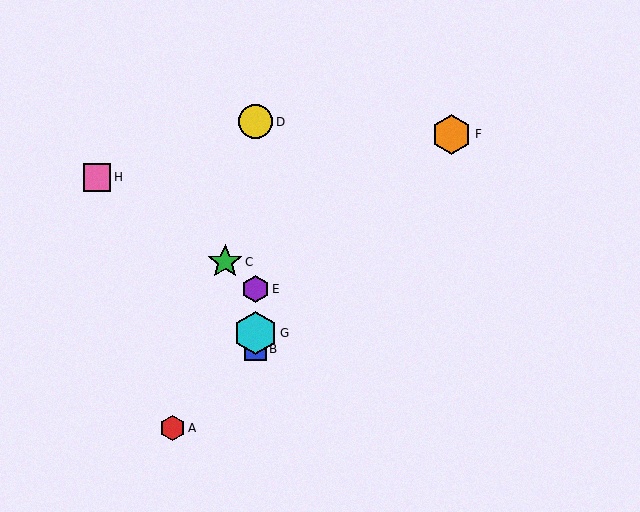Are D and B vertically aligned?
Yes, both are at x≈255.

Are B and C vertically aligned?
No, B is at x≈255 and C is at x≈225.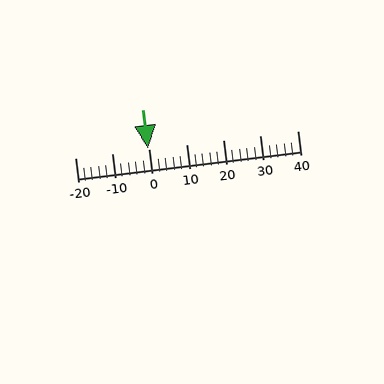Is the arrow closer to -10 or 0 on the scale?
The arrow is closer to 0.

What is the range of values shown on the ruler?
The ruler shows values from -20 to 40.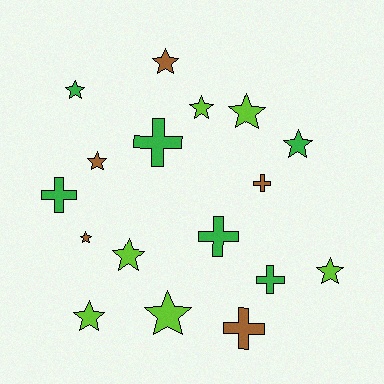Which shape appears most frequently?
Star, with 11 objects.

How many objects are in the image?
There are 17 objects.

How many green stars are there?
There are 2 green stars.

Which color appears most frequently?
Green, with 6 objects.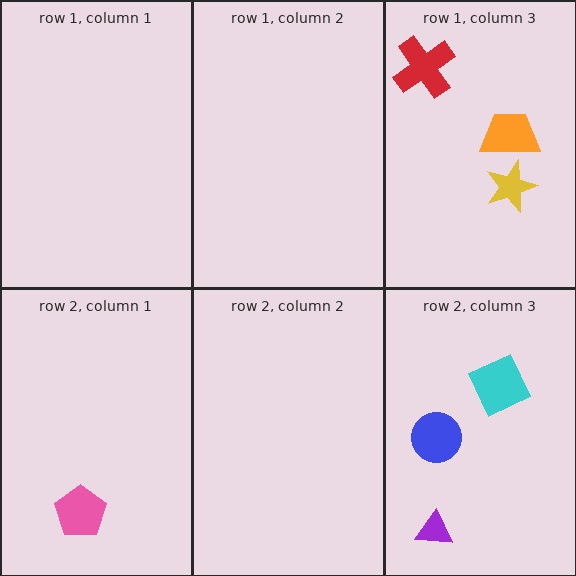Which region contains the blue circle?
The row 2, column 3 region.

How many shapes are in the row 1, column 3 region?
3.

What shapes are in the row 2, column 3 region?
The blue circle, the purple triangle, the cyan square.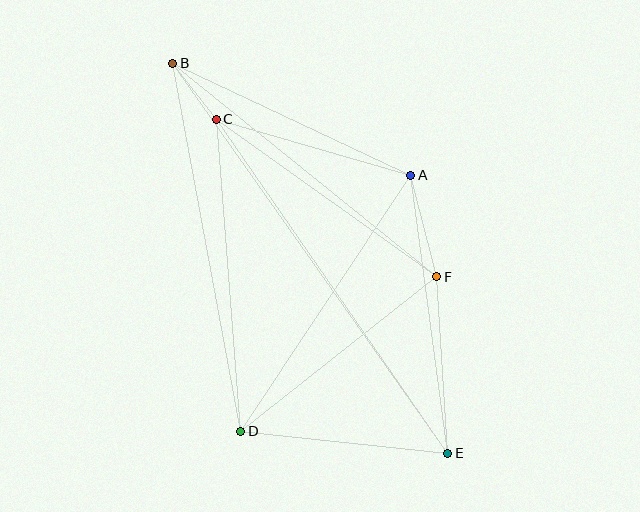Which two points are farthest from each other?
Points B and E are farthest from each other.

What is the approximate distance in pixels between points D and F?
The distance between D and F is approximately 250 pixels.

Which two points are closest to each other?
Points B and C are closest to each other.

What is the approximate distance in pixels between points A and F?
The distance between A and F is approximately 105 pixels.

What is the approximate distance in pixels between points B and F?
The distance between B and F is approximately 340 pixels.